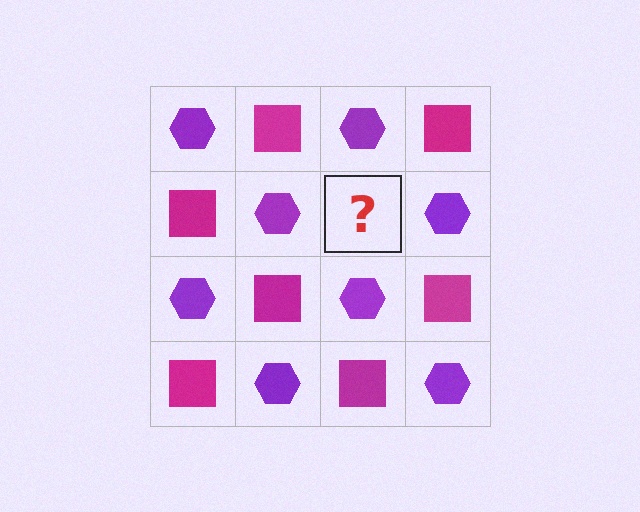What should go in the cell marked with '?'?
The missing cell should contain a magenta square.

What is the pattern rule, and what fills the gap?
The rule is that it alternates purple hexagon and magenta square in a checkerboard pattern. The gap should be filled with a magenta square.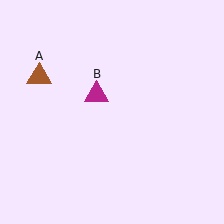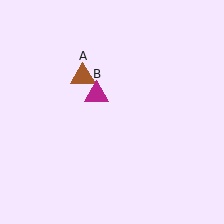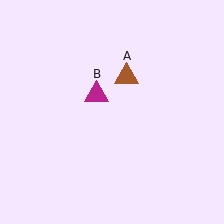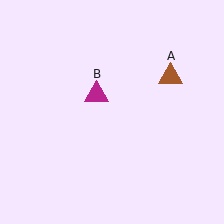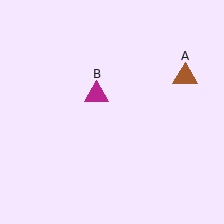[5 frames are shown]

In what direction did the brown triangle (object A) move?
The brown triangle (object A) moved right.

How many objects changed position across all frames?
1 object changed position: brown triangle (object A).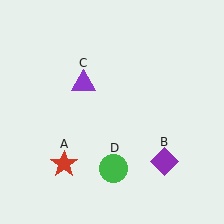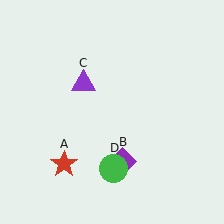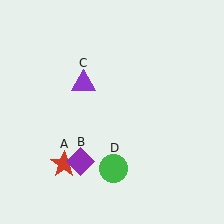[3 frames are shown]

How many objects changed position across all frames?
1 object changed position: purple diamond (object B).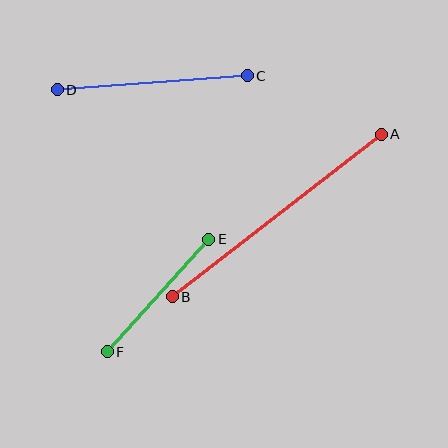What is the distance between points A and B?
The distance is approximately 265 pixels.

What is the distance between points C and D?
The distance is approximately 190 pixels.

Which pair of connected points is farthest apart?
Points A and B are farthest apart.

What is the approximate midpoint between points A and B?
The midpoint is at approximately (277, 215) pixels.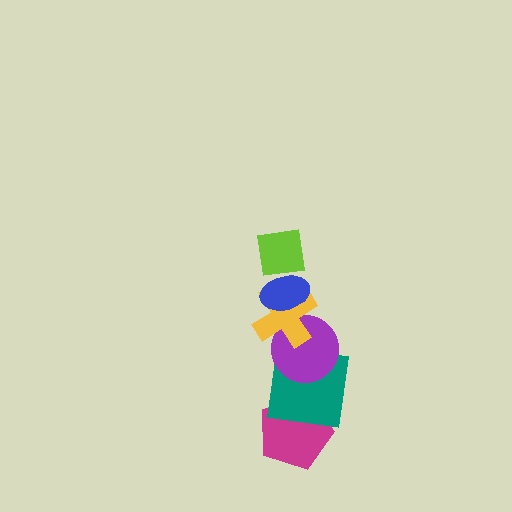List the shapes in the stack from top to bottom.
From top to bottom: the lime square, the blue ellipse, the yellow cross, the purple circle, the teal square, the magenta pentagon.